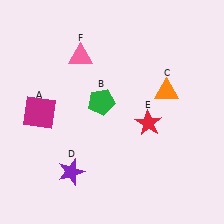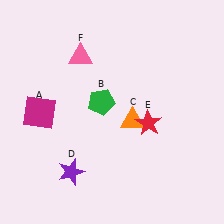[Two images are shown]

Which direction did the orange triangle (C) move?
The orange triangle (C) moved left.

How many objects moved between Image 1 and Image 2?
1 object moved between the two images.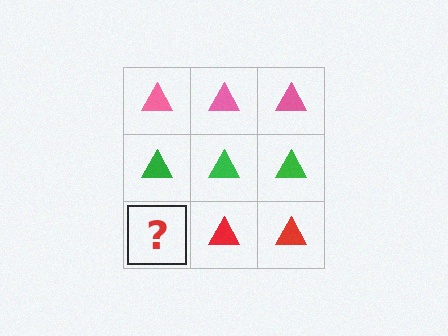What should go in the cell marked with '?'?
The missing cell should contain a red triangle.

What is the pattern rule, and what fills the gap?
The rule is that each row has a consistent color. The gap should be filled with a red triangle.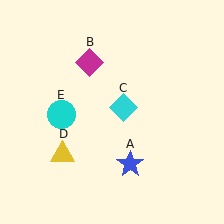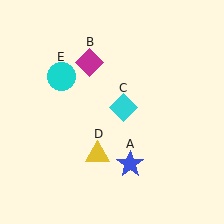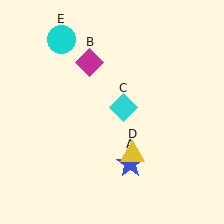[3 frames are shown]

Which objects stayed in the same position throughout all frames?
Blue star (object A) and magenta diamond (object B) and cyan diamond (object C) remained stationary.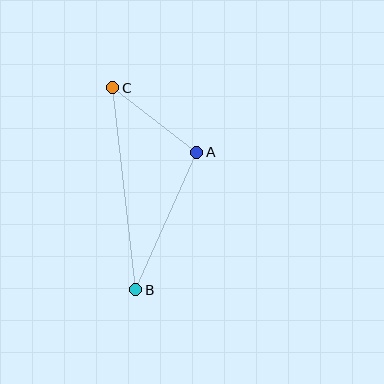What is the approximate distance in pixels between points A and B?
The distance between A and B is approximately 150 pixels.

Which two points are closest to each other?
Points A and C are closest to each other.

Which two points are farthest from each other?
Points B and C are farthest from each other.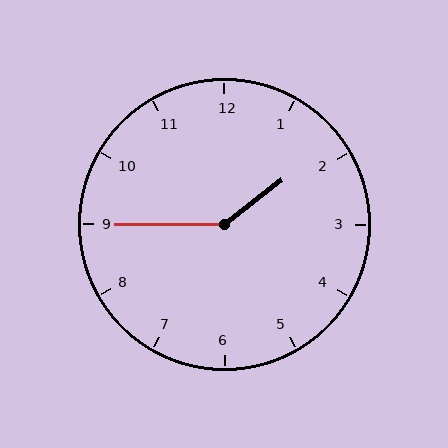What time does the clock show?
1:45.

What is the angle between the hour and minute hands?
Approximately 142 degrees.